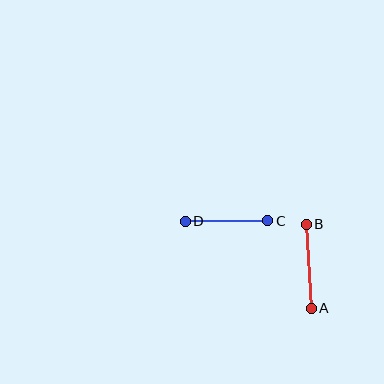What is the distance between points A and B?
The distance is approximately 84 pixels.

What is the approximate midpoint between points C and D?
The midpoint is at approximately (227, 221) pixels.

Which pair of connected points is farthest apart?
Points A and B are farthest apart.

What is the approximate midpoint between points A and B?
The midpoint is at approximately (309, 266) pixels.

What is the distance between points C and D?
The distance is approximately 83 pixels.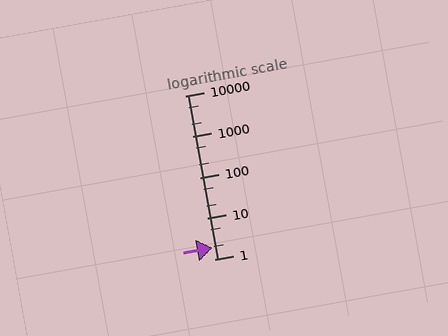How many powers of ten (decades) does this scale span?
The scale spans 4 decades, from 1 to 10000.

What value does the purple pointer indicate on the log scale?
The pointer indicates approximately 1.9.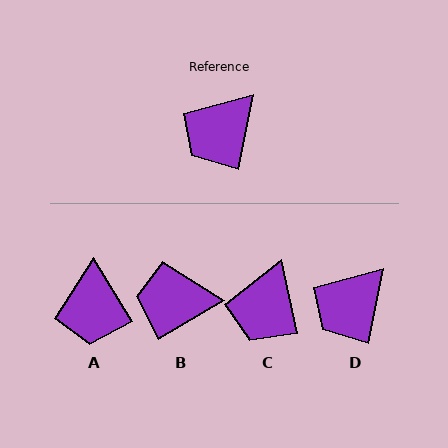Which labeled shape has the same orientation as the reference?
D.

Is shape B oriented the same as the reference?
No, it is off by about 47 degrees.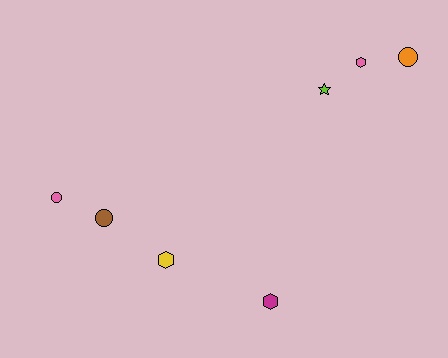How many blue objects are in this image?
There are no blue objects.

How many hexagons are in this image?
There are 3 hexagons.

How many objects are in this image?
There are 7 objects.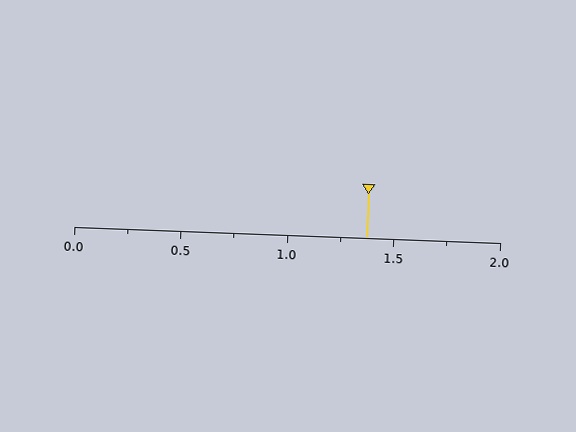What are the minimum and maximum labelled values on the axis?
The axis runs from 0.0 to 2.0.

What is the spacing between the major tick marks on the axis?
The major ticks are spaced 0.5 apart.